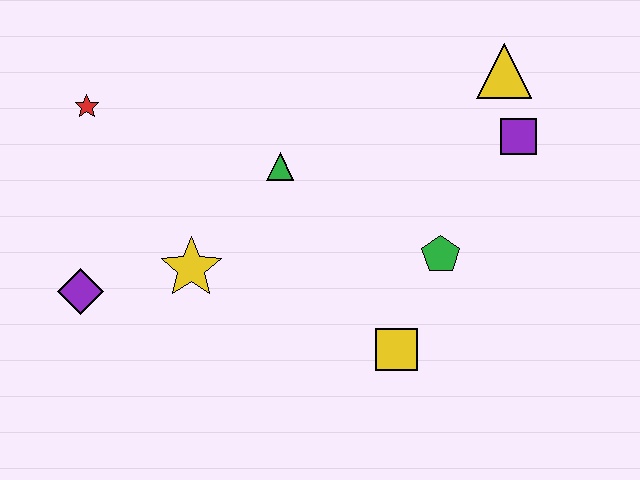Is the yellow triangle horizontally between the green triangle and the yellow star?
No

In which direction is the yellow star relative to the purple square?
The yellow star is to the left of the purple square.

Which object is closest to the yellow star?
The purple diamond is closest to the yellow star.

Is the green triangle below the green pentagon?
No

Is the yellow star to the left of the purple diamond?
No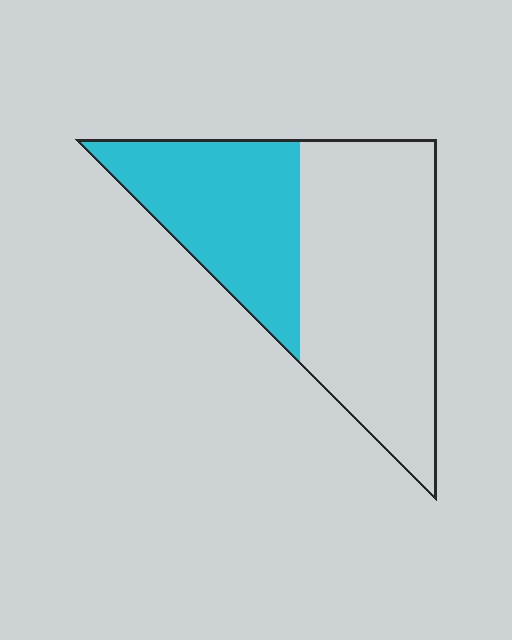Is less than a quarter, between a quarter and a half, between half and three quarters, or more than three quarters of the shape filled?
Between a quarter and a half.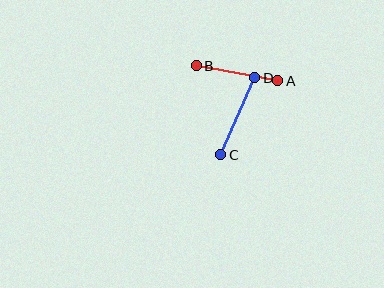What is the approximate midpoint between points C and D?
The midpoint is at approximately (238, 116) pixels.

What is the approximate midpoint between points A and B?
The midpoint is at approximately (237, 73) pixels.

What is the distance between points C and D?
The distance is approximately 84 pixels.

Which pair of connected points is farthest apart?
Points C and D are farthest apart.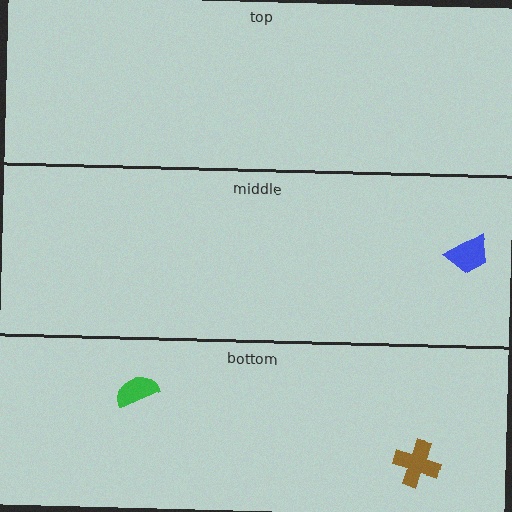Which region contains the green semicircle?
The bottom region.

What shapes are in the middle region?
The blue trapezoid.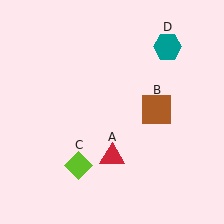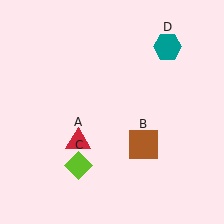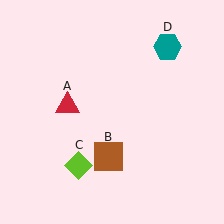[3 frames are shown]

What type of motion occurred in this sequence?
The red triangle (object A), brown square (object B) rotated clockwise around the center of the scene.